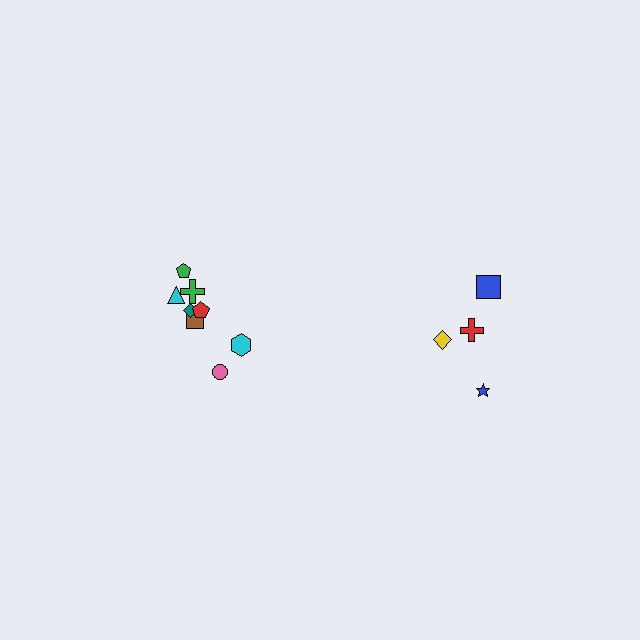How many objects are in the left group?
There are 8 objects.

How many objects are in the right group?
There are 4 objects.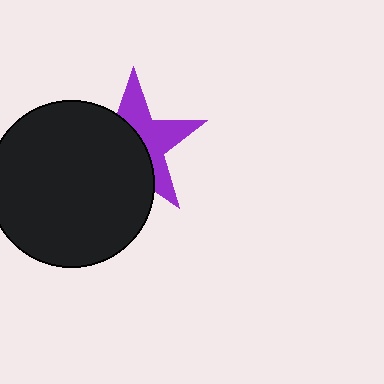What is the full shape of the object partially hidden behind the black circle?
The partially hidden object is a purple star.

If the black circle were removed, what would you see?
You would see the complete purple star.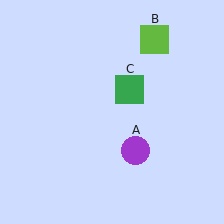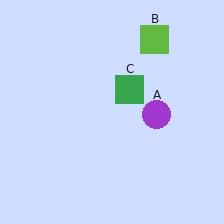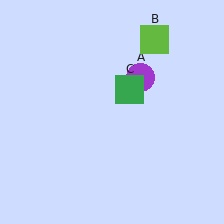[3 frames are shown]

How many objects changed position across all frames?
1 object changed position: purple circle (object A).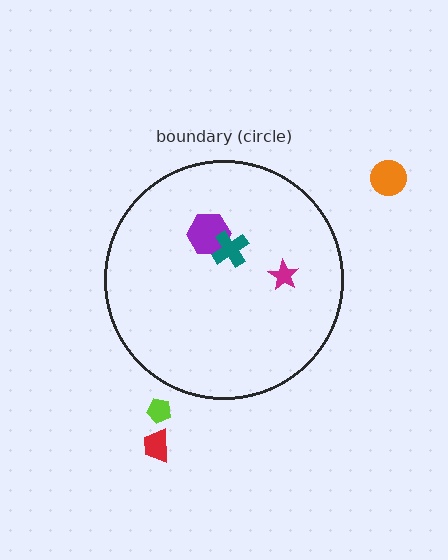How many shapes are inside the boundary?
3 inside, 3 outside.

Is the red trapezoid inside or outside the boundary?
Outside.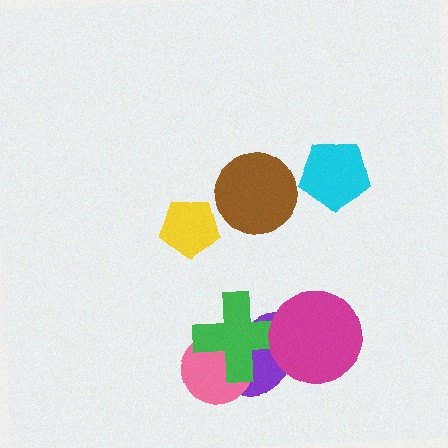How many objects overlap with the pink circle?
2 objects overlap with the pink circle.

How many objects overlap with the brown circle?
0 objects overlap with the brown circle.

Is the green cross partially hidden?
Yes, it is partially covered by another shape.